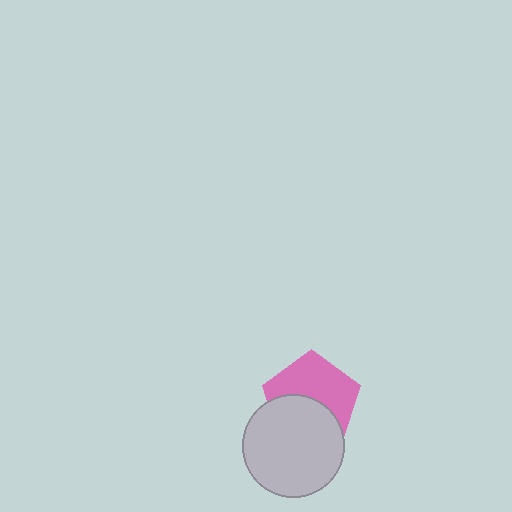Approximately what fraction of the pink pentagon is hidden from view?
Roughly 45% of the pink pentagon is hidden behind the light gray circle.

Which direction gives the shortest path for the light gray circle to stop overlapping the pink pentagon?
Moving down gives the shortest separation.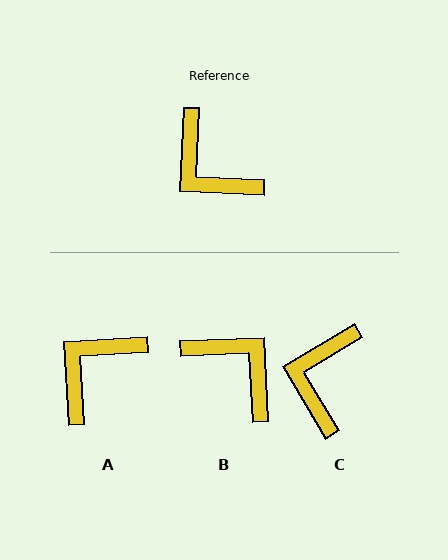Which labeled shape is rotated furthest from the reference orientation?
B, about 175 degrees away.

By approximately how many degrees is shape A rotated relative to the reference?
Approximately 84 degrees clockwise.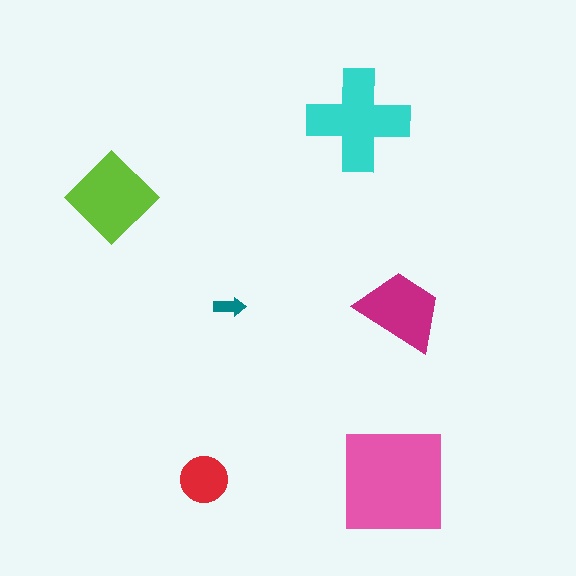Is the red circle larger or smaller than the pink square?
Smaller.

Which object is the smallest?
The teal arrow.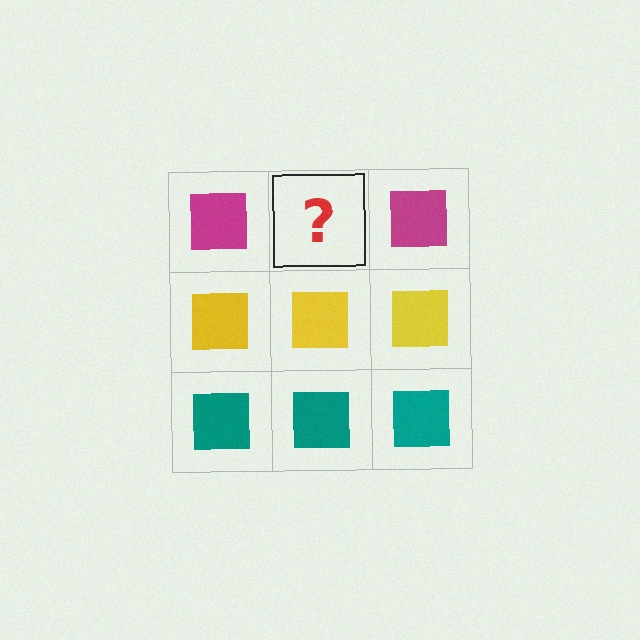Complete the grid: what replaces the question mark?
The question mark should be replaced with a magenta square.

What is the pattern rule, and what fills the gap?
The rule is that each row has a consistent color. The gap should be filled with a magenta square.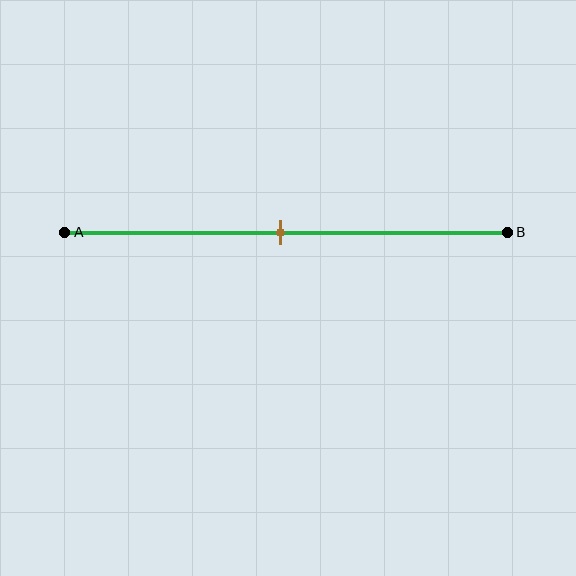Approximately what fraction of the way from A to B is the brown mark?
The brown mark is approximately 50% of the way from A to B.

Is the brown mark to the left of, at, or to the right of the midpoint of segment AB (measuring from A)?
The brown mark is approximately at the midpoint of segment AB.